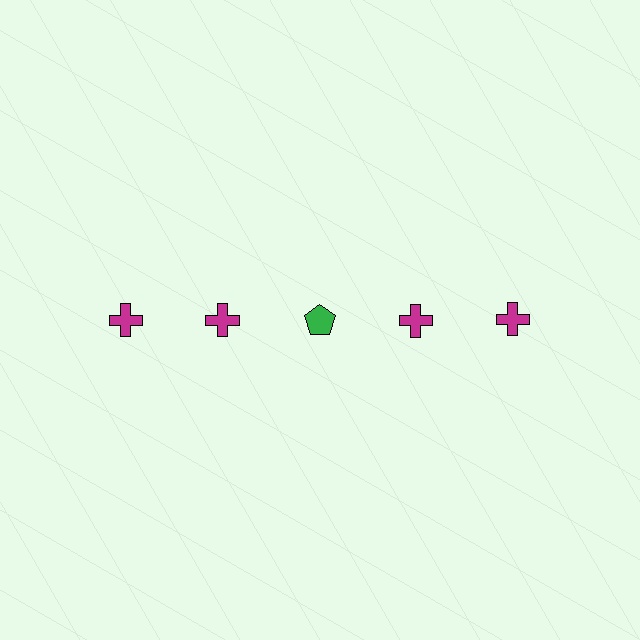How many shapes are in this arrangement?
There are 5 shapes arranged in a grid pattern.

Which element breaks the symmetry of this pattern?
The green pentagon in the top row, center column breaks the symmetry. All other shapes are magenta crosses.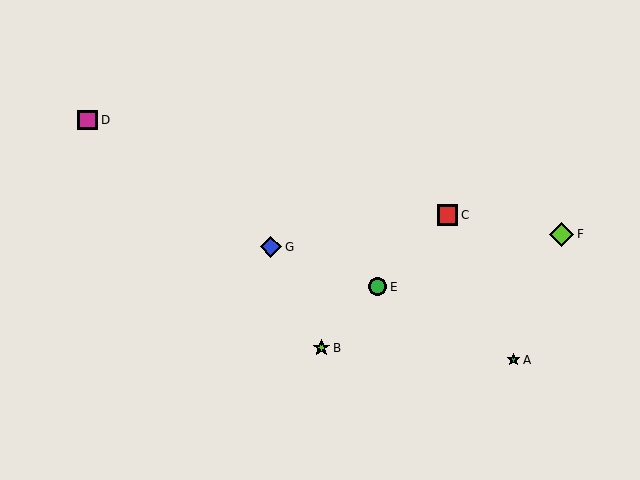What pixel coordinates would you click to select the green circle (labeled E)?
Click at (378, 287) to select the green circle E.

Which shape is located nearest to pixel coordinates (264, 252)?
The blue diamond (labeled G) at (271, 247) is nearest to that location.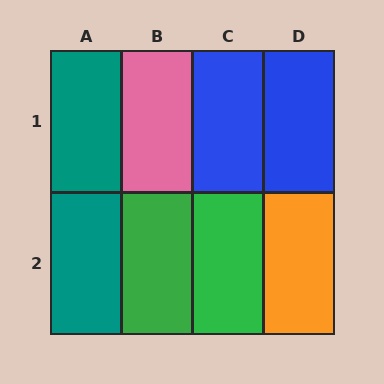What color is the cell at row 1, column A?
Teal.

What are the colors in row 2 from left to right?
Teal, green, green, orange.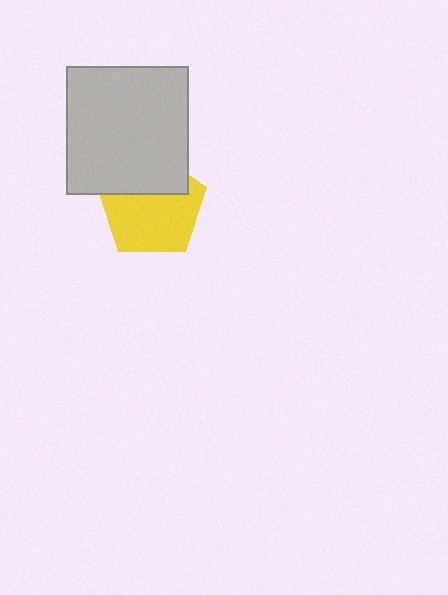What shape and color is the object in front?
The object in front is a light gray rectangle.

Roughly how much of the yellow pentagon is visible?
About half of it is visible (roughly 64%).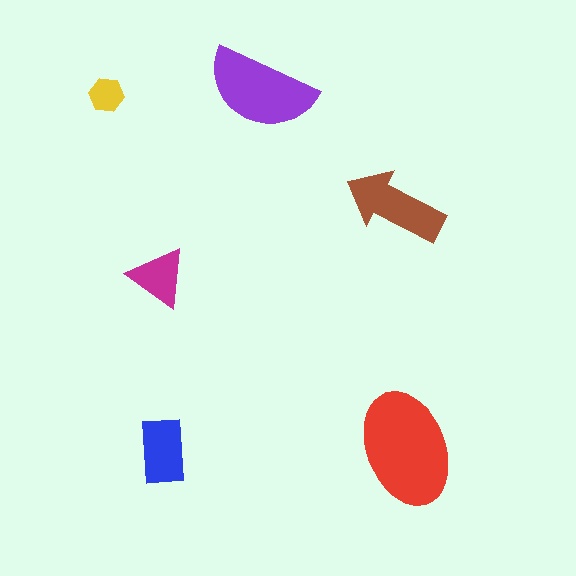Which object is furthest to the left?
The yellow hexagon is leftmost.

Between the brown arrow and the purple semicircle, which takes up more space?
The purple semicircle.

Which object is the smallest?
The yellow hexagon.